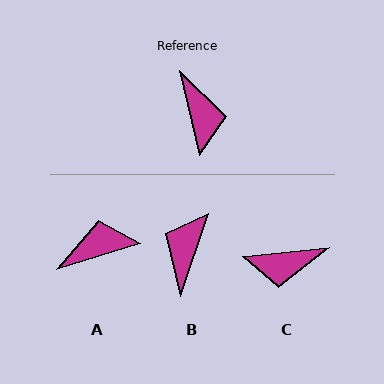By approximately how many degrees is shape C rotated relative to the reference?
Approximately 97 degrees clockwise.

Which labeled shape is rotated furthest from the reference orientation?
B, about 148 degrees away.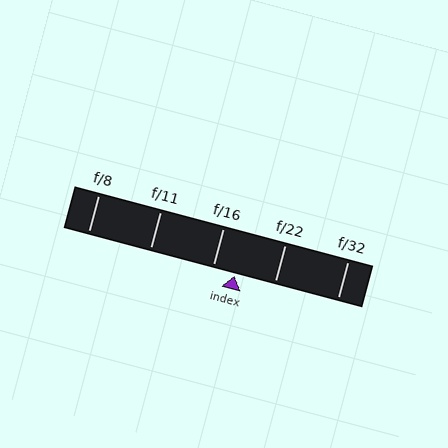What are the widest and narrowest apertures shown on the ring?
The widest aperture shown is f/8 and the narrowest is f/32.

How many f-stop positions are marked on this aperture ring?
There are 5 f-stop positions marked.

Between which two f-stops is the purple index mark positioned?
The index mark is between f/16 and f/22.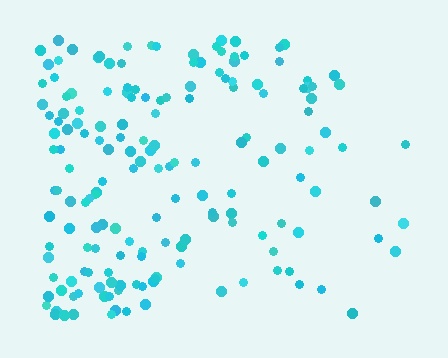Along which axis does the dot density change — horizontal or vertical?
Horizontal.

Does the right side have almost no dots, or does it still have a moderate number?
Still a moderate number, just noticeably fewer than the left.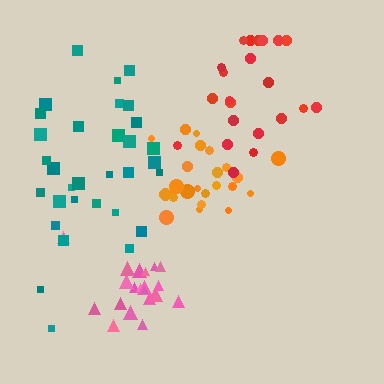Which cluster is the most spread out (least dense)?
Teal.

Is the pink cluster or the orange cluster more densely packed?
Pink.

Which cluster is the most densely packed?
Pink.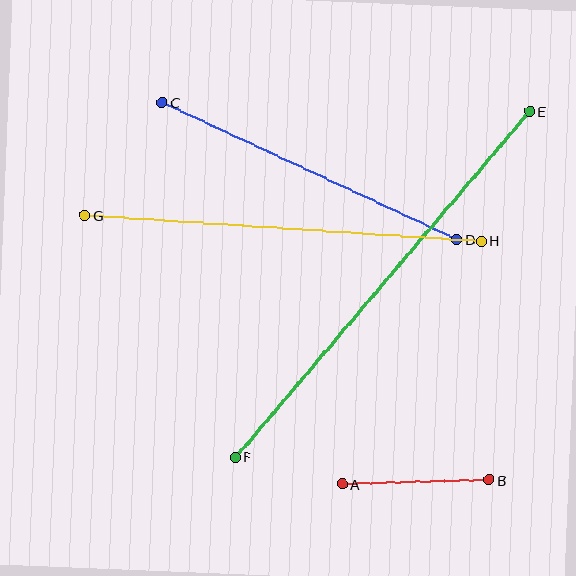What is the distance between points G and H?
The distance is approximately 398 pixels.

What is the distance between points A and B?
The distance is approximately 147 pixels.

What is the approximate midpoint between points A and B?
The midpoint is at approximately (416, 482) pixels.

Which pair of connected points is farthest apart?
Points E and F are farthest apart.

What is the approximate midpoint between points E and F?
The midpoint is at approximately (382, 284) pixels.